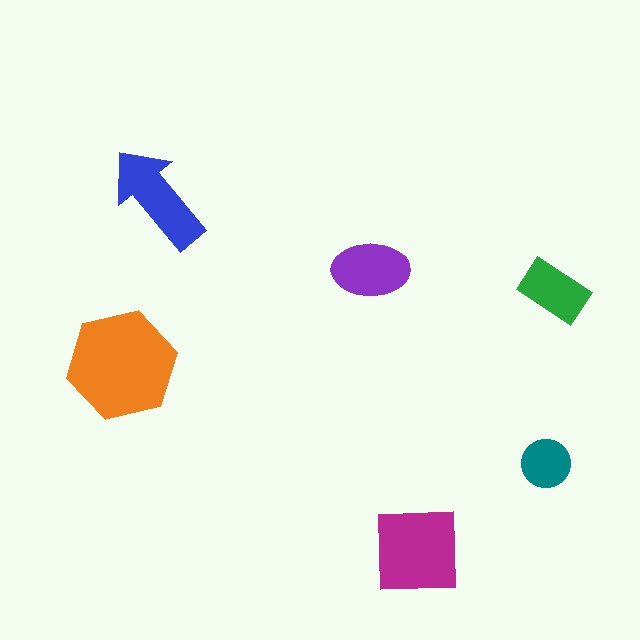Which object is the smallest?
The teal circle.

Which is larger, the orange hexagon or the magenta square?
The orange hexagon.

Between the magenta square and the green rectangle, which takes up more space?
The magenta square.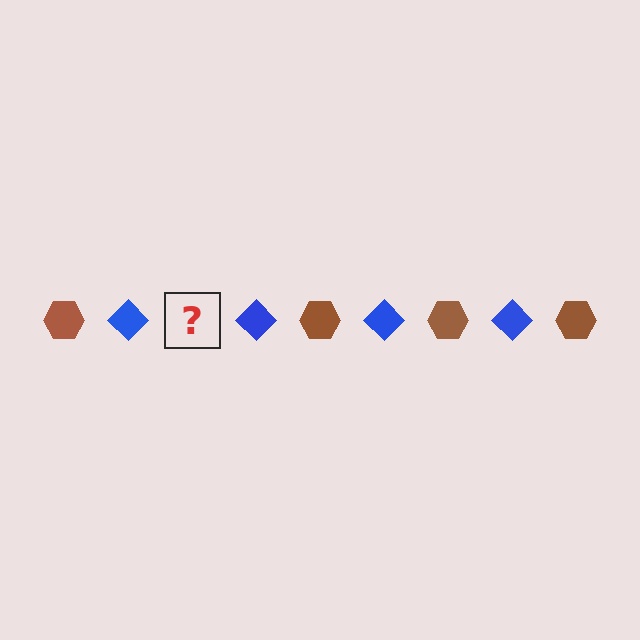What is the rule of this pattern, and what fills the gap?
The rule is that the pattern alternates between brown hexagon and blue diamond. The gap should be filled with a brown hexagon.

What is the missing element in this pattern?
The missing element is a brown hexagon.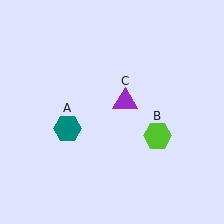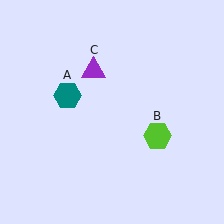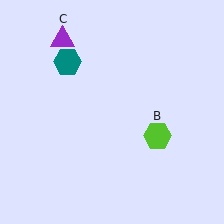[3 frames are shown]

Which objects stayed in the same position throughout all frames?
Lime hexagon (object B) remained stationary.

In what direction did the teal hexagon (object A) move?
The teal hexagon (object A) moved up.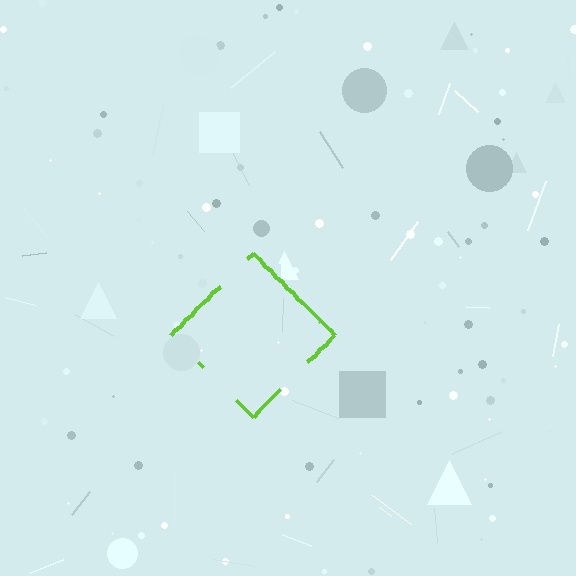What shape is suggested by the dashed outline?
The dashed outline suggests a diamond.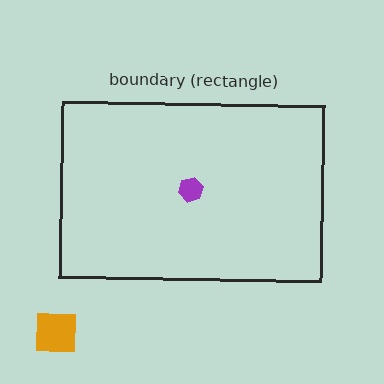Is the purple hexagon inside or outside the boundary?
Inside.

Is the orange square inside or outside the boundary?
Outside.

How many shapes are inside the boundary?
1 inside, 1 outside.